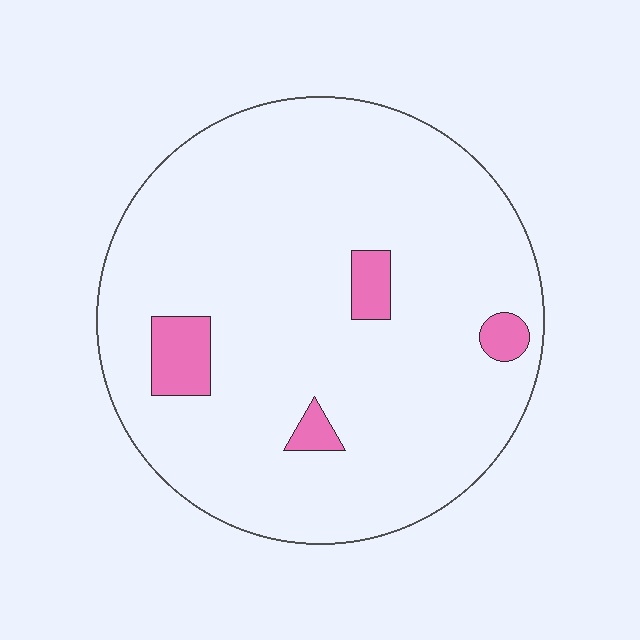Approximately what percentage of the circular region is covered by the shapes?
Approximately 5%.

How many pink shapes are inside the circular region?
4.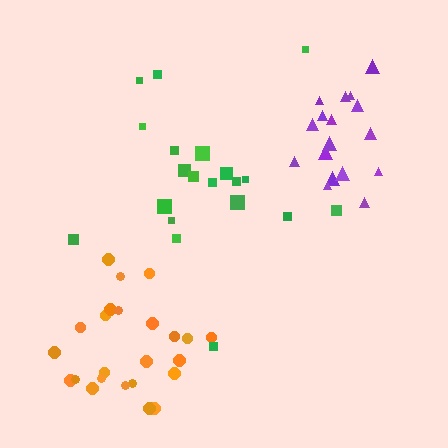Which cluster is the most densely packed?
Purple.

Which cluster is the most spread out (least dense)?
Green.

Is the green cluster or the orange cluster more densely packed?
Orange.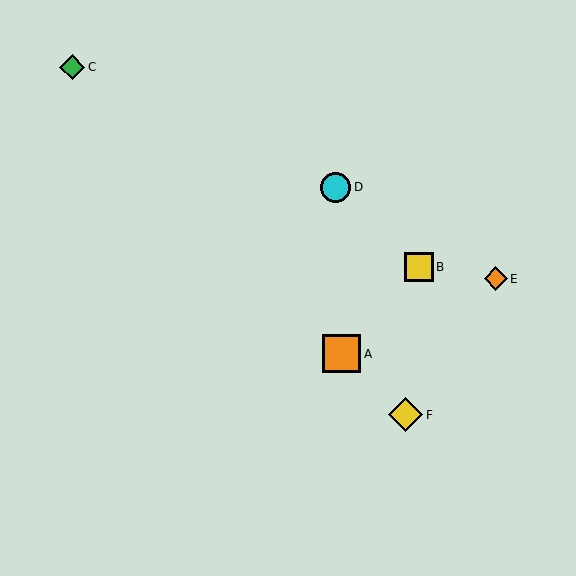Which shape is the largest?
The orange square (labeled A) is the largest.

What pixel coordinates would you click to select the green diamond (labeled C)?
Click at (72, 67) to select the green diamond C.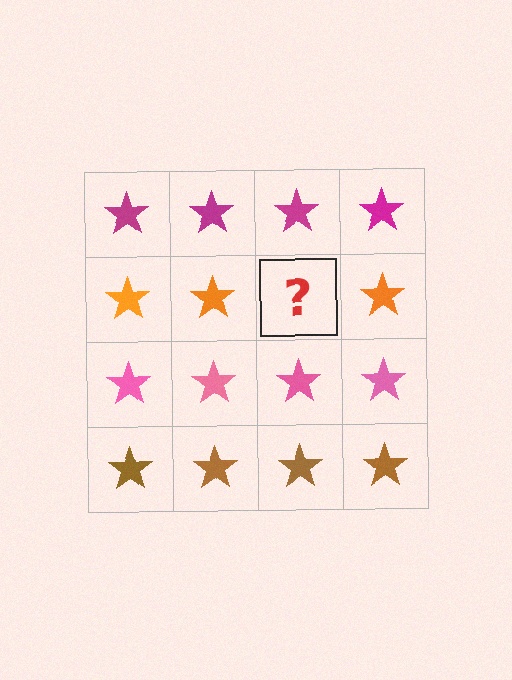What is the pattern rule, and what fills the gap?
The rule is that each row has a consistent color. The gap should be filled with an orange star.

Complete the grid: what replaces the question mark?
The question mark should be replaced with an orange star.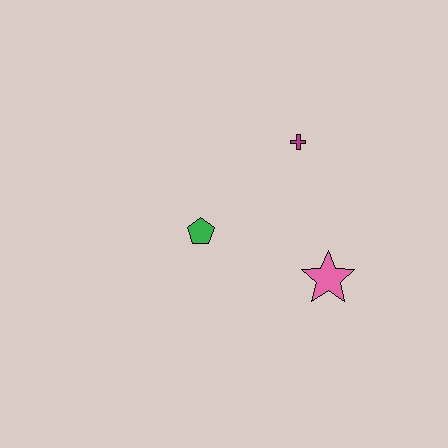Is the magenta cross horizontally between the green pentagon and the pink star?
Yes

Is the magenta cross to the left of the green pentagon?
No